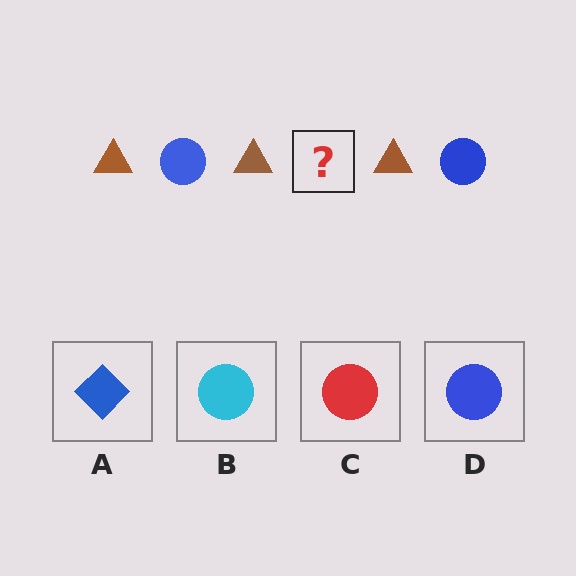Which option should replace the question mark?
Option D.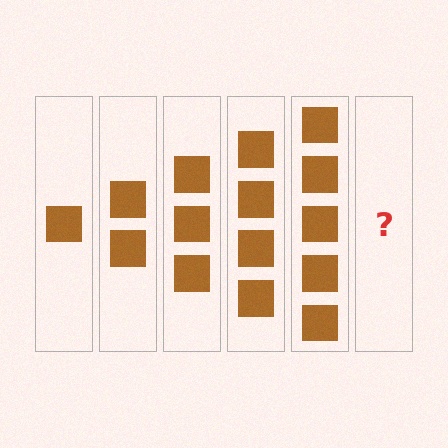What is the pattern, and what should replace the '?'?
The pattern is that each step adds one more square. The '?' should be 6 squares.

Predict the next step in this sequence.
The next step is 6 squares.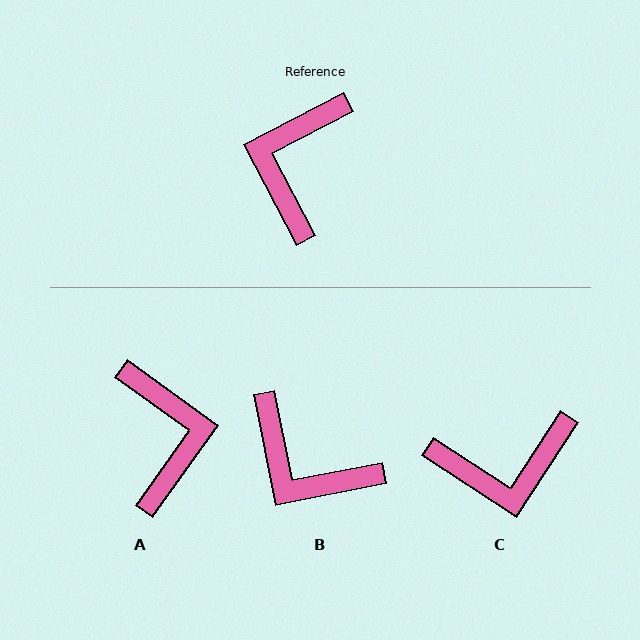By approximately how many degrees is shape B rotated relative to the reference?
Approximately 74 degrees counter-clockwise.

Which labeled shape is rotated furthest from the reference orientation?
A, about 153 degrees away.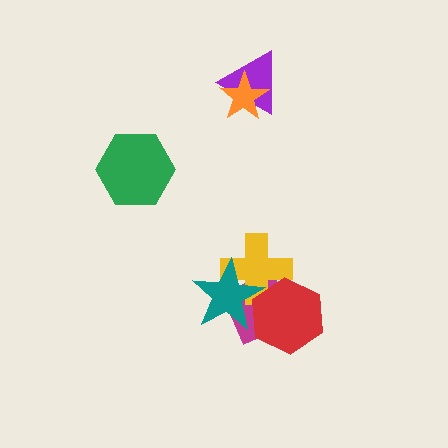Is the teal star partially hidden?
No, no other shape covers it.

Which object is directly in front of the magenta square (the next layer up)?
The yellow cross is directly in front of the magenta square.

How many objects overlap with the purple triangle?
1 object overlaps with the purple triangle.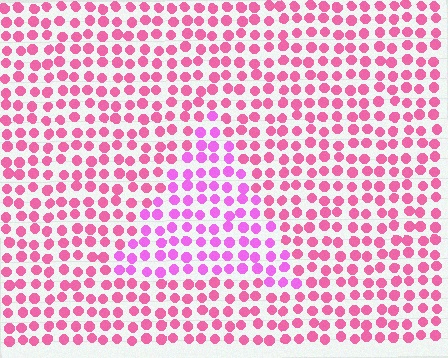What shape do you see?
I see a triangle.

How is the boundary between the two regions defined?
The boundary is defined purely by a slight shift in hue (about 30 degrees). Spacing, size, and orientation are identical on both sides.